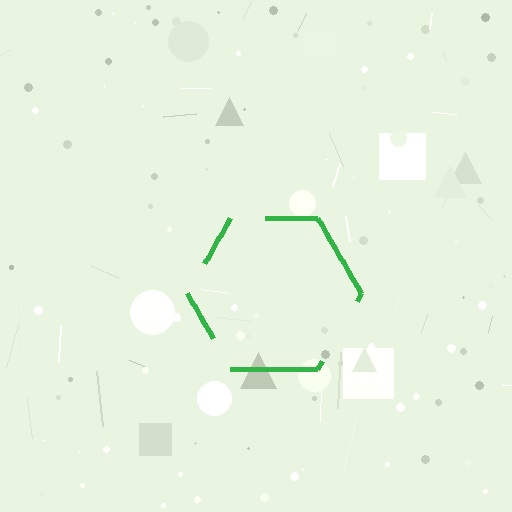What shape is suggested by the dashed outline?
The dashed outline suggests a hexagon.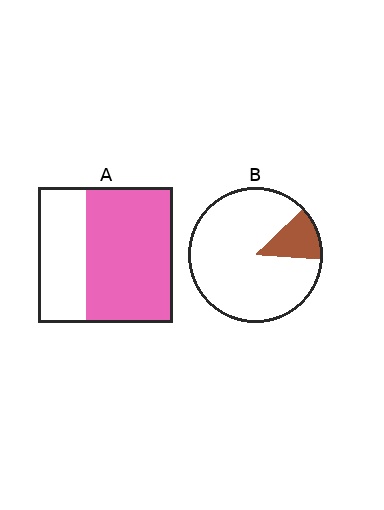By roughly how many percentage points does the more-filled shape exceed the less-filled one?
By roughly 50 percentage points (A over B).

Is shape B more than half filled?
No.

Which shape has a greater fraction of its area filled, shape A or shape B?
Shape A.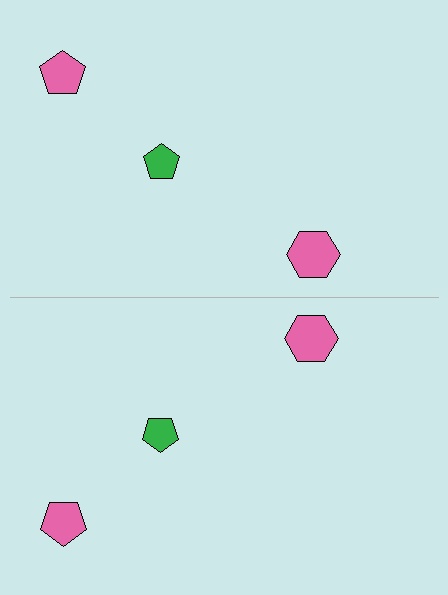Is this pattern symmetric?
Yes, this pattern has bilateral (reflection) symmetry.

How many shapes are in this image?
There are 6 shapes in this image.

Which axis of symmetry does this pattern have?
The pattern has a horizontal axis of symmetry running through the center of the image.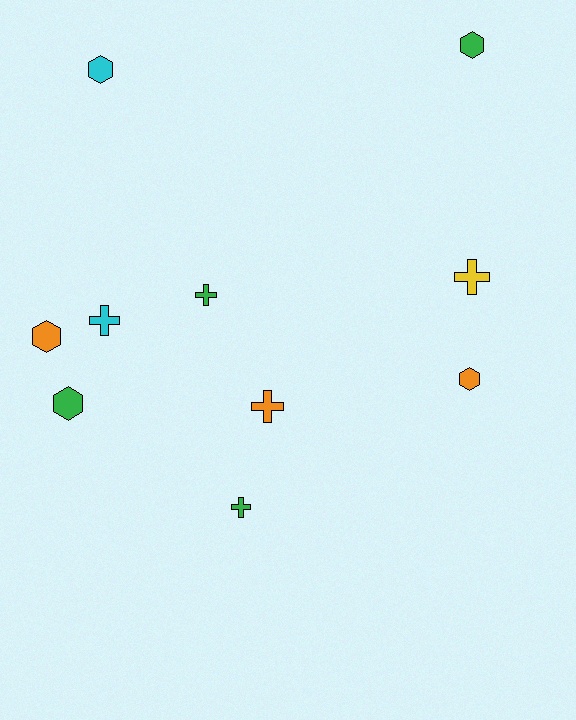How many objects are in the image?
There are 10 objects.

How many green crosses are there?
There are 2 green crosses.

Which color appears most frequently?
Green, with 4 objects.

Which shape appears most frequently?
Cross, with 5 objects.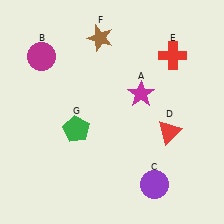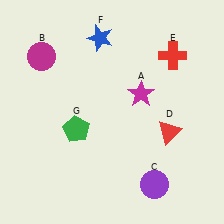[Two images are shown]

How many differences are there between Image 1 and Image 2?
There is 1 difference between the two images.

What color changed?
The star (F) changed from brown in Image 1 to blue in Image 2.